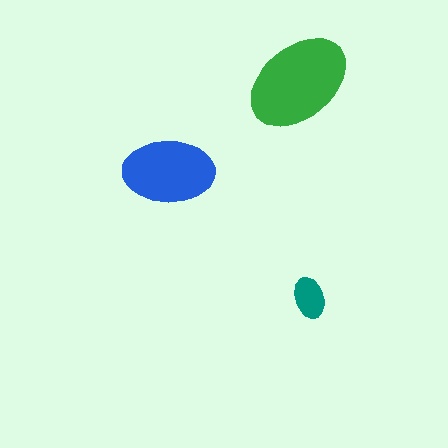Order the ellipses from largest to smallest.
the green one, the blue one, the teal one.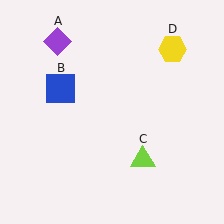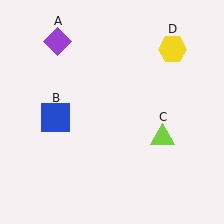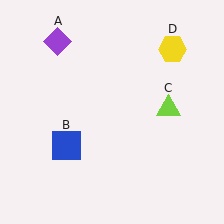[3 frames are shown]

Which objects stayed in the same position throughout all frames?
Purple diamond (object A) and yellow hexagon (object D) remained stationary.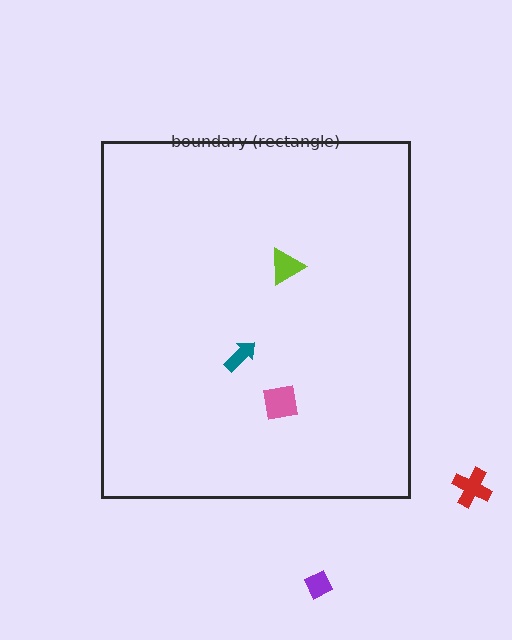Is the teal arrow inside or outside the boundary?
Inside.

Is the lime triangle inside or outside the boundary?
Inside.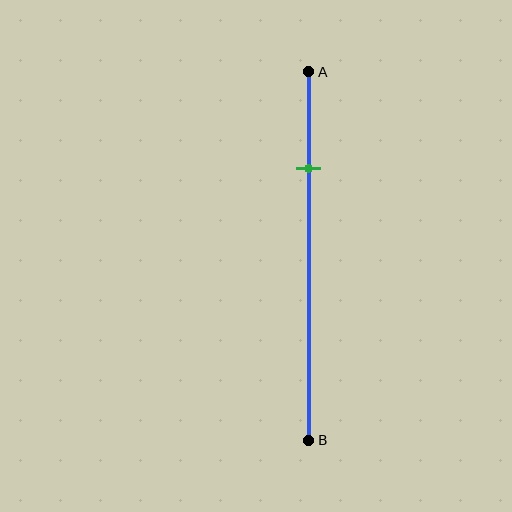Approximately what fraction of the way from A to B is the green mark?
The green mark is approximately 25% of the way from A to B.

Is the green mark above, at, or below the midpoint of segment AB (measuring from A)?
The green mark is above the midpoint of segment AB.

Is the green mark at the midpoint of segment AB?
No, the mark is at about 25% from A, not at the 50% midpoint.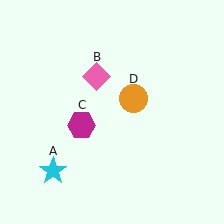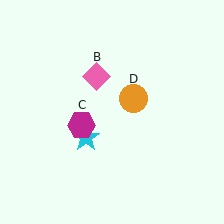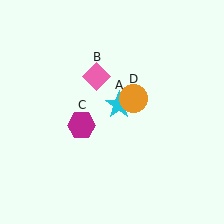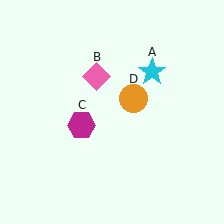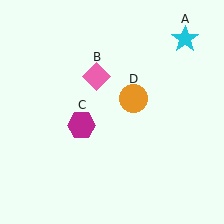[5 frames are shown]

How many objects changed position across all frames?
1 object changed position: cyan star (object A).